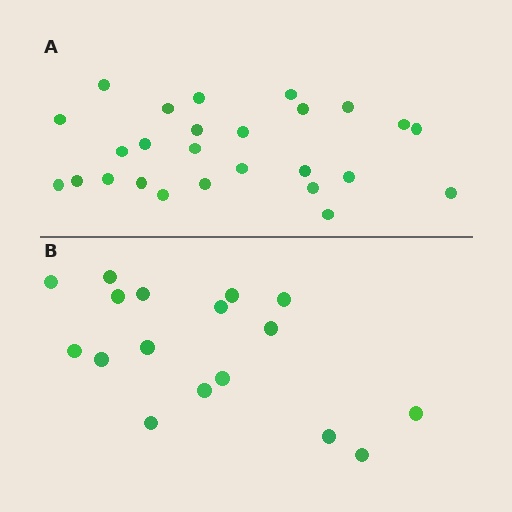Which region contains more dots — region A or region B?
Region A (the top region) has more dots.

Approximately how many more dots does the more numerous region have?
Region A has roughly 8 or so more dots than region B.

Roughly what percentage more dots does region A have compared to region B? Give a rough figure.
About 55% more.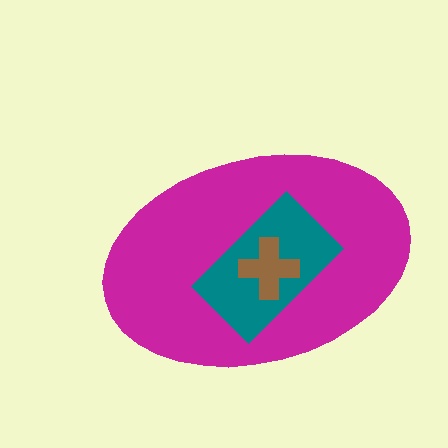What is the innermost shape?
The brown cross.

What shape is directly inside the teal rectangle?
The brown cross.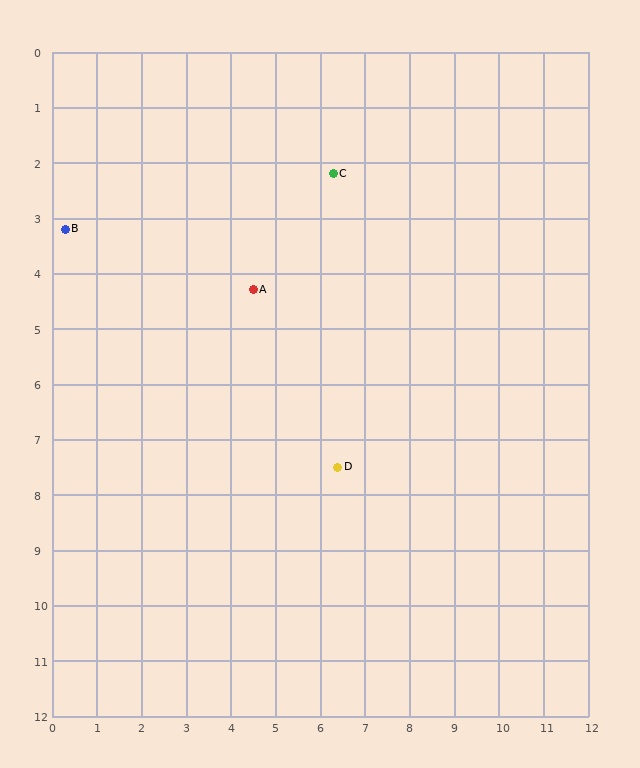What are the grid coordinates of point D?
Point D is at approximately (6.4, 7.5).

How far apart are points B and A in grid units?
Points B and A are about 4.3 grid units apart.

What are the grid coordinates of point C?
Point C is at approximately (6.3, 2.2).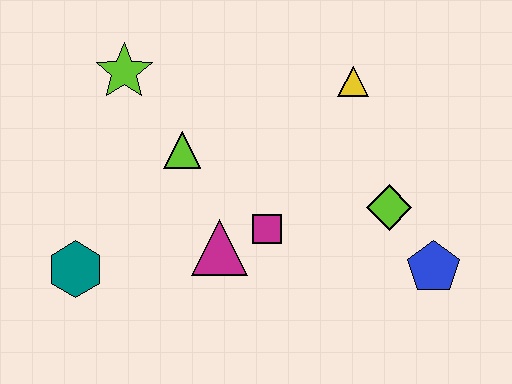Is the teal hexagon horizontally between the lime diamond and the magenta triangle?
No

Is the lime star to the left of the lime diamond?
Yes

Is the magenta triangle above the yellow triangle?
No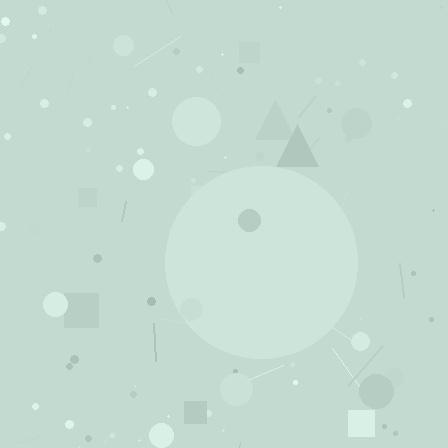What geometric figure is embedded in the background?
A circle is embedded in the background.